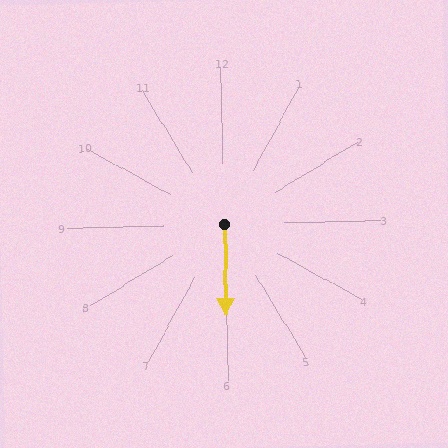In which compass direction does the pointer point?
South.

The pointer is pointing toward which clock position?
Roughly 6 o'clock.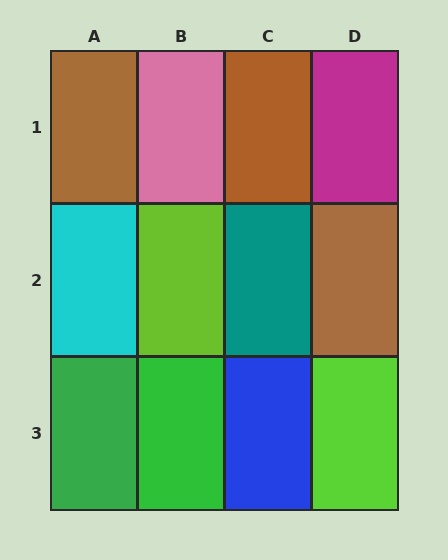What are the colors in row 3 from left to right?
Green, green, blue, lime.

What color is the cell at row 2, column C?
Teal.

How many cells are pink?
1 cell is pink.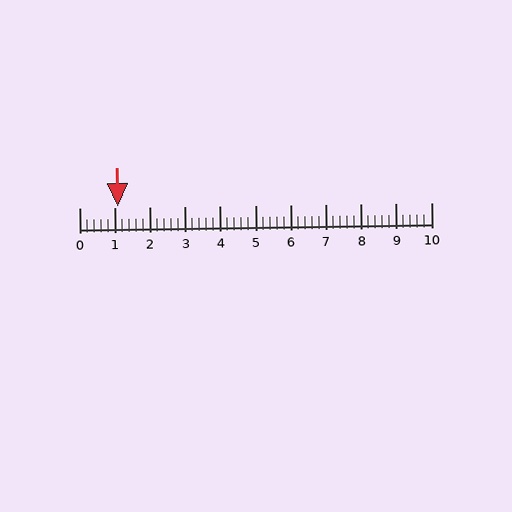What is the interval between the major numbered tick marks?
The major tick marks are spaced 1 units apart.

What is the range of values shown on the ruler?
The ruler shows values from 0 to 10.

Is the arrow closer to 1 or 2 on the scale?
The arrow is closer to 1.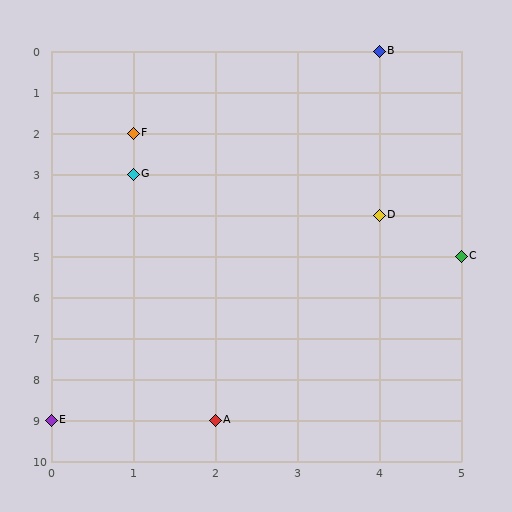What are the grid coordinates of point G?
Point G is at grid coordinates (1, 3).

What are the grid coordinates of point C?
Point C is at grid coordinates (5, 5).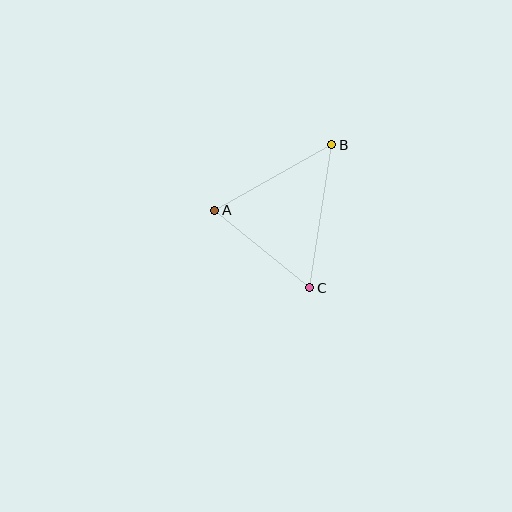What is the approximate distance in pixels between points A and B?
The distance between A and B is approximately 134 pixels.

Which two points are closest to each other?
Points A and C are closest to each other.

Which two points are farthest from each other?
Points B and C are farthest from each other.